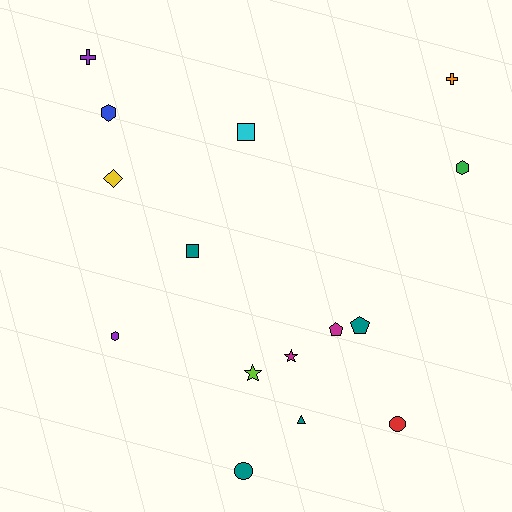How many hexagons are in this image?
There are 3 hexagons.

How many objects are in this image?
There are 15 objects.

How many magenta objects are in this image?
There are 2 magenta objects.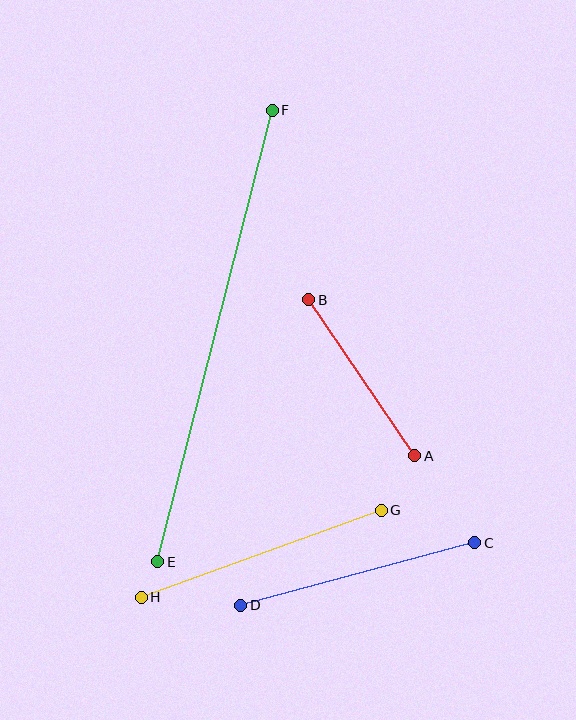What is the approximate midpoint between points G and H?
The midpoint is at approximately (261, 554) pixels.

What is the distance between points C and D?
The distance is approximately 242 pixels.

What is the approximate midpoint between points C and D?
The midpoint is at approximately (358, 574) pixels.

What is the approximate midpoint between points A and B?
The midpoint is at approximately (362, 378) pixels.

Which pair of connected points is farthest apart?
Points E and F are farthest apart.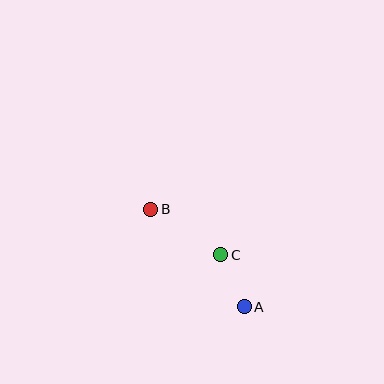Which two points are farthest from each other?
Points A and B are farthest from each other.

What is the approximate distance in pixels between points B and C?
The distance between B and C is approximately 83 pixels.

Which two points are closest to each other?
Points A and C are closest to each other.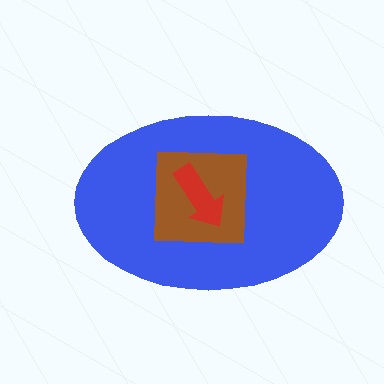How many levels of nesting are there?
3.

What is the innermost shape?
The red arrow.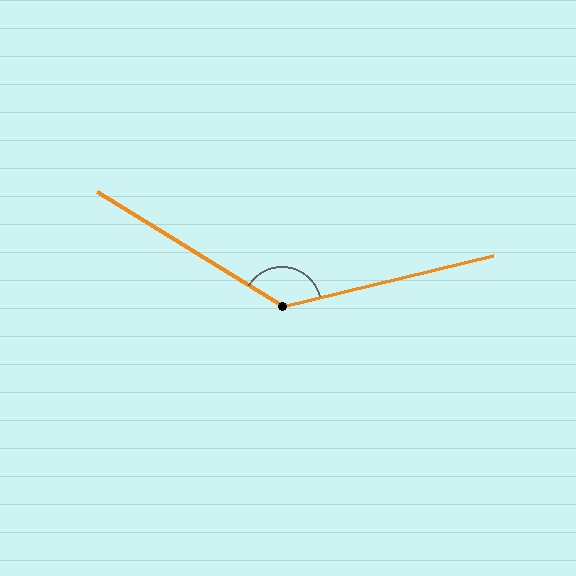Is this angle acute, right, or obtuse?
It is obtuse.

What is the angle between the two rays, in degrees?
Approximately 135 degrees.